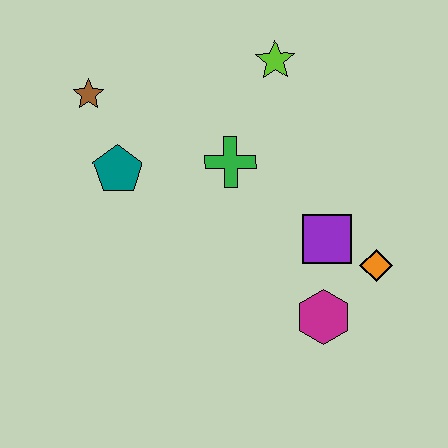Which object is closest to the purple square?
The orange diamond is closest to the purple square.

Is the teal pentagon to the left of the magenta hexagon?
Yes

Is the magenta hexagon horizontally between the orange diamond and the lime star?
Yes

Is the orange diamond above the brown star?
No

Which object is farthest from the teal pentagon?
The orange diamond is farthest from the teal pentagon.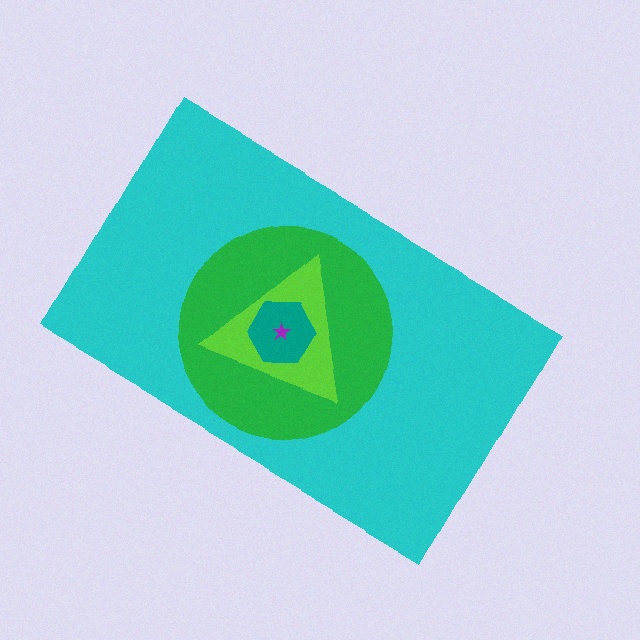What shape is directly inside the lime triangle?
The teal hexagon.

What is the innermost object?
The purple star.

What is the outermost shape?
The cyan rectangle.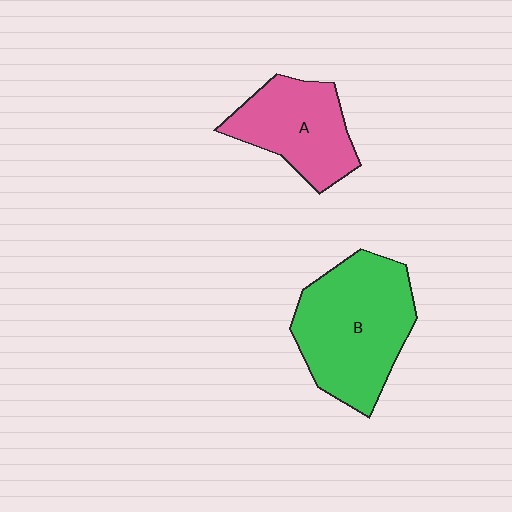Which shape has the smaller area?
Shape A (pink).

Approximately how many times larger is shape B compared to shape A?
Approximately 1.5 times.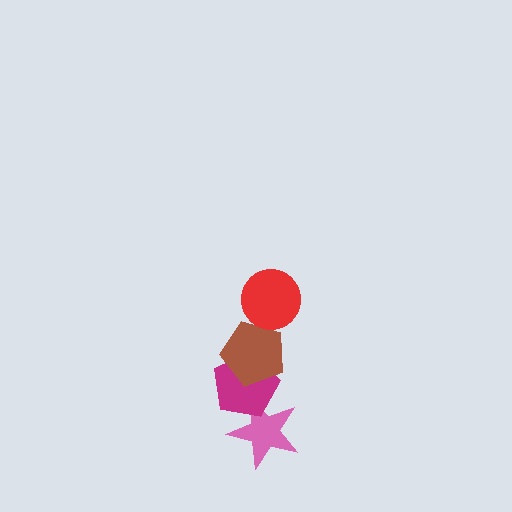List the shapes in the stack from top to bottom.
From top to bottom: the red circle, the brown pentagon, the magenta pentagon, the pink star.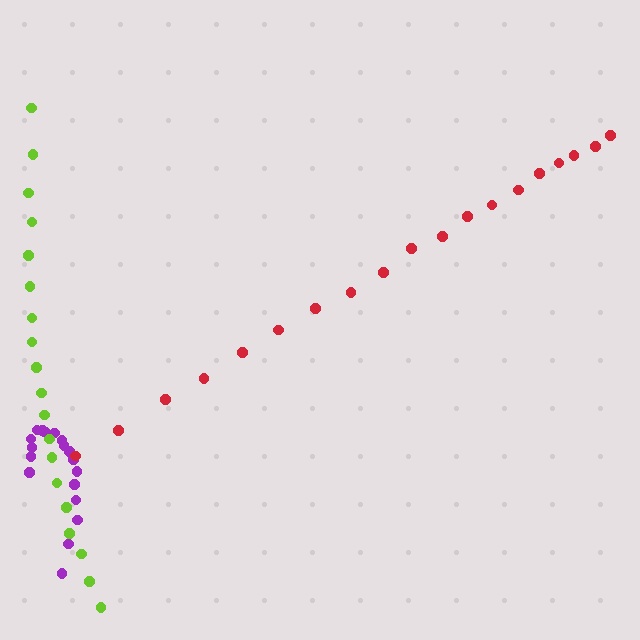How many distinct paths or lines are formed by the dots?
There are 3 distinct paths.